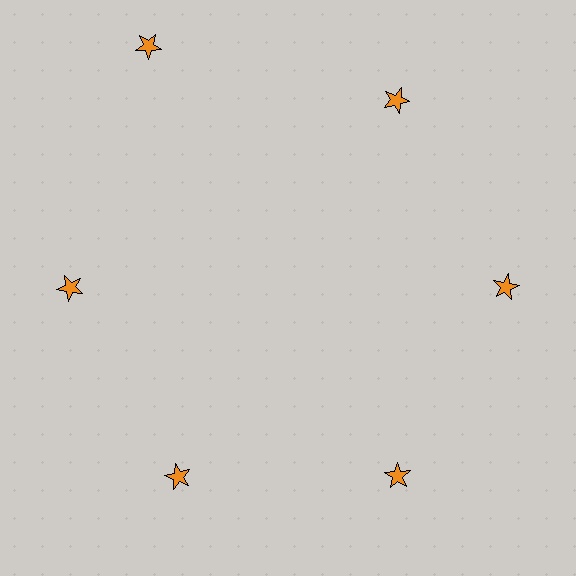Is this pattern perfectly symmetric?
No. The 6 orange stars are arranged in a ring, but one element near the 11 o'clock position is pushed outward from the center, breaking the 6-fold rotational symmetry.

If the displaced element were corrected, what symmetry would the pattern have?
It would have 6-fold rotational symmetry — the pattern would map onto itself every 60 degrees.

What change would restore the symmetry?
The symmetry would be restored by moving it inward, back onto the ring so that all 6 stars sit at equal angles and equal distance from the center.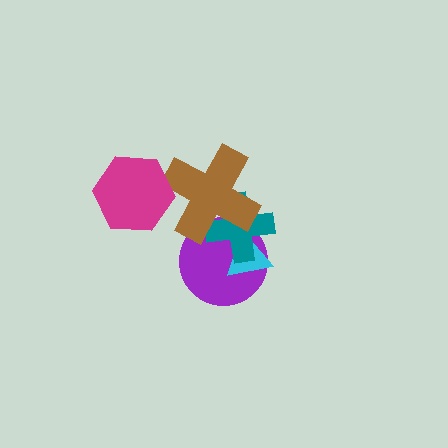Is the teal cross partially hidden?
Yes, it is partially covered by another shape.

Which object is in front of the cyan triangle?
The teal cross is in front of the cyan triangle.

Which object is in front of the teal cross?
The brown cross is in front of the teal cross.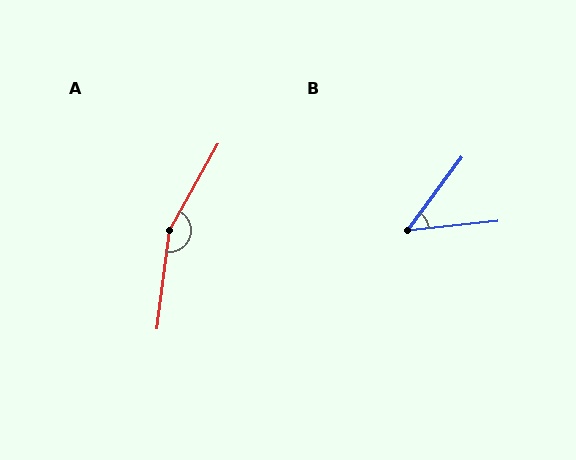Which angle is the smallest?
B, at approximately 48 degrees.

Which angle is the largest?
A, at approximately 158 degrees.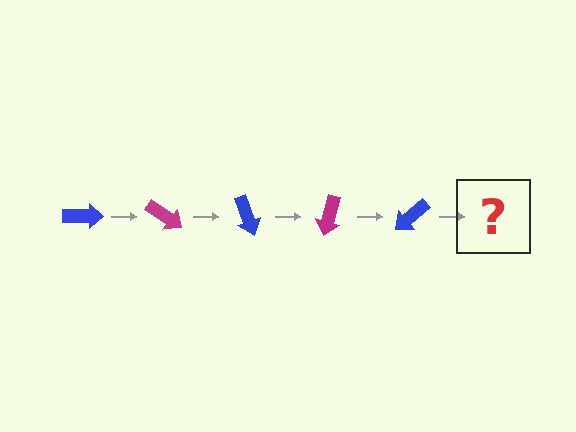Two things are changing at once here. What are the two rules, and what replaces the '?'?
The two rules are that it rotates 35 degrees each step and the color cycles through blue and magenta. The '?' should be a magenta arrow, rotated 175 degrees from the start.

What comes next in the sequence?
The next element should be a magenta arrow, rotated 175 degrees from the start.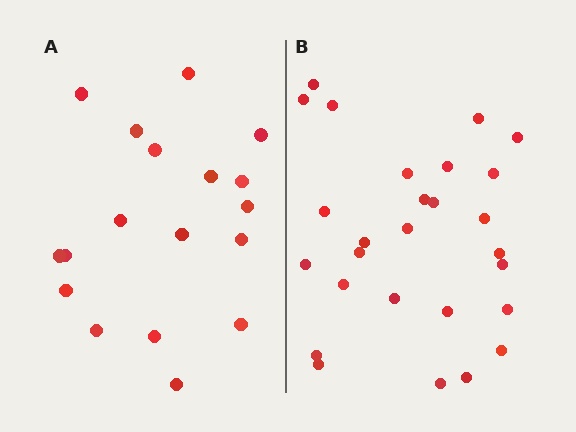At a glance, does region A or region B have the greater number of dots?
Region B (the right region) has more dots.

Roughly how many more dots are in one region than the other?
Region B has roughly 8 or so more dots than region A.